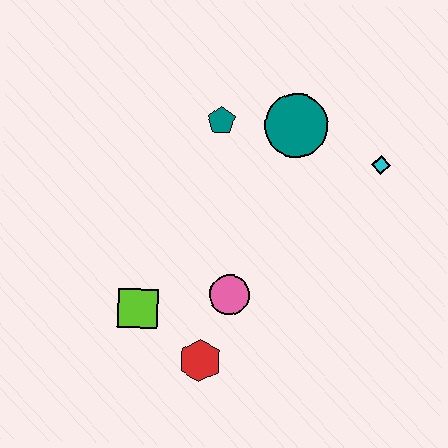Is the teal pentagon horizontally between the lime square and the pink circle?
Yes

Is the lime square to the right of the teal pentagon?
No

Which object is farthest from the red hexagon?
The cyan diamond is farthest from the red hexagon.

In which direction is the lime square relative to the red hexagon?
The lime square is to the left of the red hexagon.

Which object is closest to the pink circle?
The red hexagon is closest to the pink circle.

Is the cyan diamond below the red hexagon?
No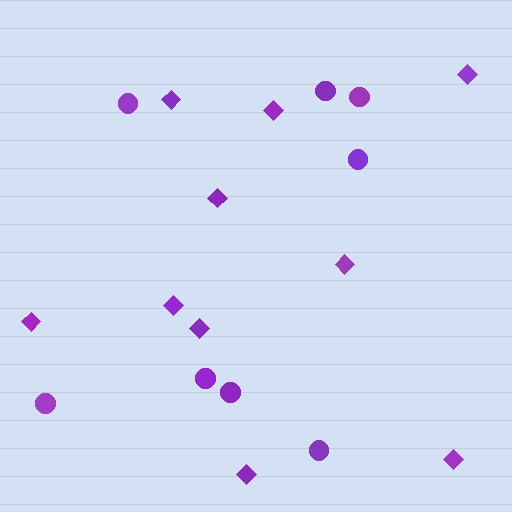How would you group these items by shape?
There are 2 groups: one group of circles (8) and one group of diamonds (10).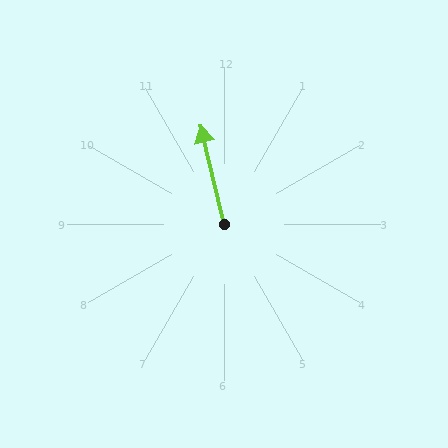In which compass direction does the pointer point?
North.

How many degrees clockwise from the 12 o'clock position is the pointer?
Approximately 347 degrees.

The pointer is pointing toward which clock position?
Roughly 12 o'clock.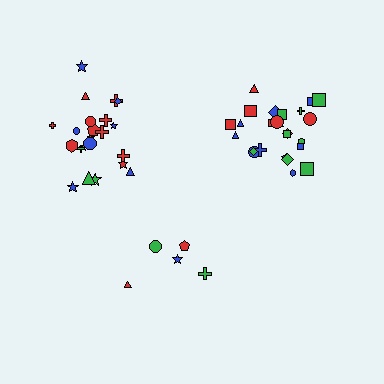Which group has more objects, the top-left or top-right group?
The top-right group.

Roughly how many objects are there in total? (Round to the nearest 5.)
Roughly 50 objects in total.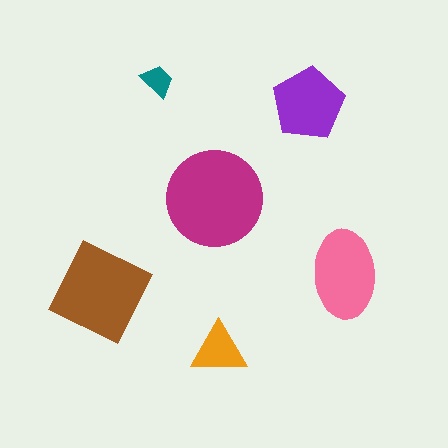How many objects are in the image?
There are 6 objects in the image.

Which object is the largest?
The magenta circle.